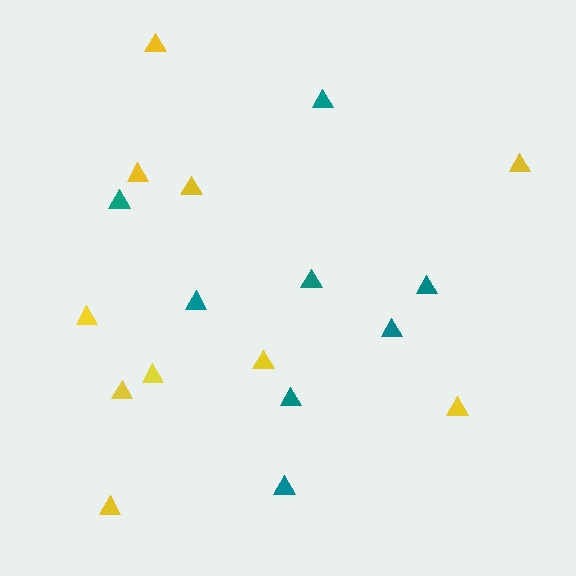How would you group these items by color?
There are 2 groups: one group of teal triangles (8) and one group of yellow triangles (10).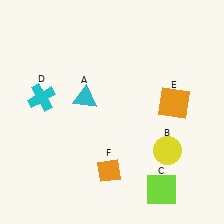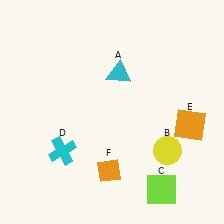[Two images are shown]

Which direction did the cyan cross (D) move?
The cyan cross (D) moved down.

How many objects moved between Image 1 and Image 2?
3 objects moved between the two images.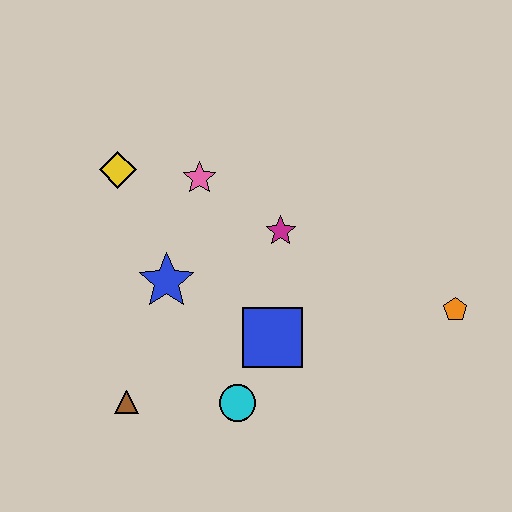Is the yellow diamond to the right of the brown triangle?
No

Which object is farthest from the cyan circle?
The yellow diamond is farthest from the cyan circle.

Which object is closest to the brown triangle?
The cyan circle is closest to the brown triangle.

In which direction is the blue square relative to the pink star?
The blue square is below the pink star.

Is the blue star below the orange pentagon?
No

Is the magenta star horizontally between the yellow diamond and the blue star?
No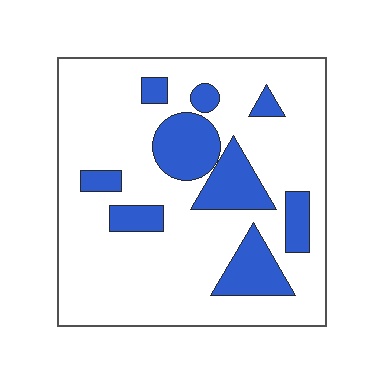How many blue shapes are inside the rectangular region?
9.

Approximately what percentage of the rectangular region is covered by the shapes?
Approximately 20%.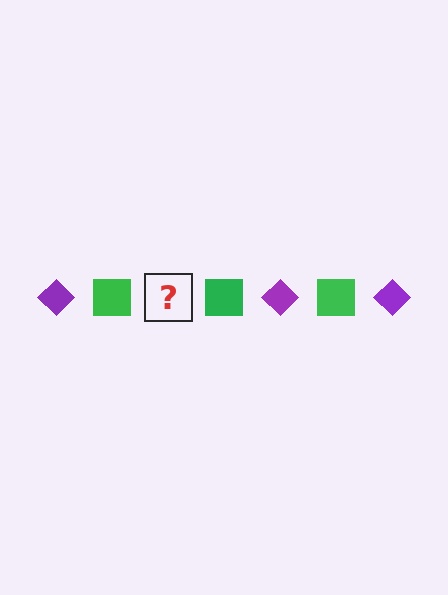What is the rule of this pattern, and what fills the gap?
The rule is that the pattern alternates between purple diamond and green square. The gap should be filled with a purple diamond.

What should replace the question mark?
The question mark should be replaced with a purple diamond.